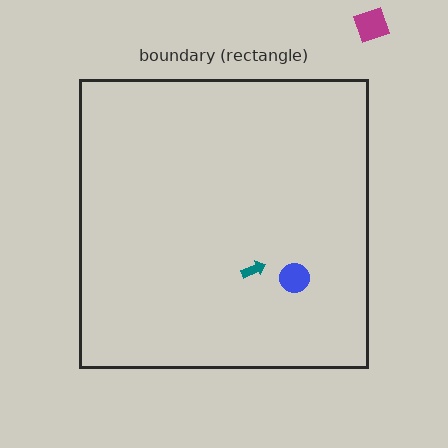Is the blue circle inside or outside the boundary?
Inside.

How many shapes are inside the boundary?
2 inside, 1 outside.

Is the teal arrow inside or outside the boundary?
Inside.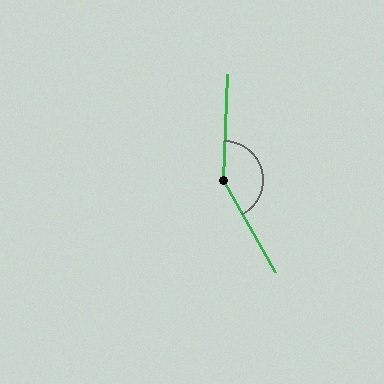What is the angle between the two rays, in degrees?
Approximately 149 degrees.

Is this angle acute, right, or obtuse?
It is obtuse.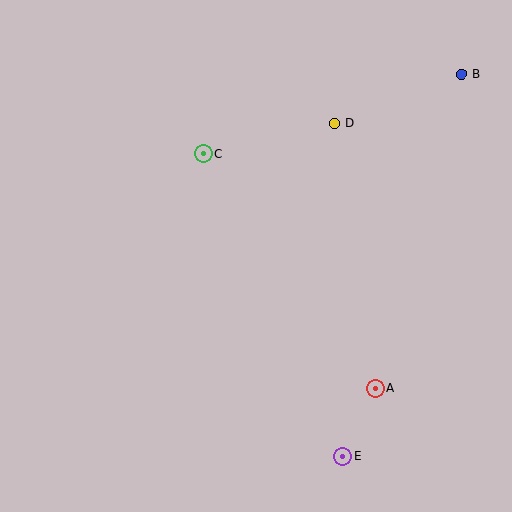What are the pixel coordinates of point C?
Point C is at (203, 154).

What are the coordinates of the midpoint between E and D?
The midpoint between E and D is at (339, 290).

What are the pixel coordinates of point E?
Point E is at (343, 456).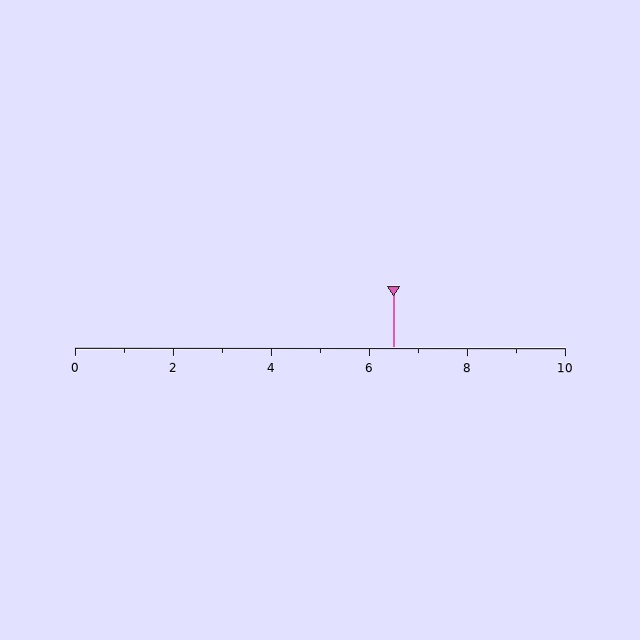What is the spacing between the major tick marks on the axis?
The major ticks are spaced 2 apart.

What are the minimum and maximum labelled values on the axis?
The axis runs from 0 to 10.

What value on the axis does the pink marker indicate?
The marker indicates approximately 6.5.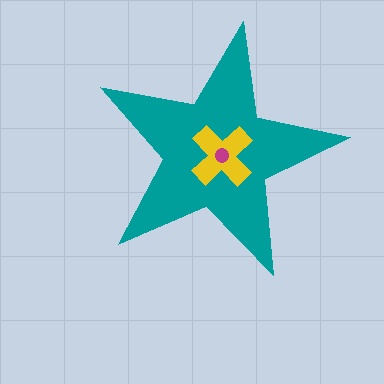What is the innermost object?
The magenta circle.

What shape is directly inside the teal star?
The yellow cross.